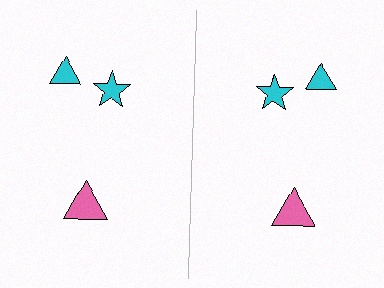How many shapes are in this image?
There are 6 shapes in this image.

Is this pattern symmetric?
Yes, this pattern has bilateral (reflection) symmetry.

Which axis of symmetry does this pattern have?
The pattern has a vertical axis of symmetry running through the center of the image.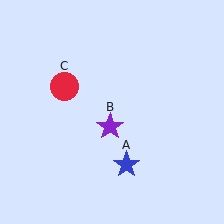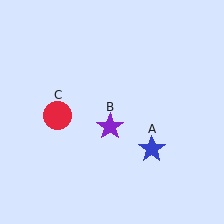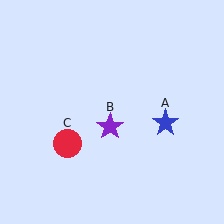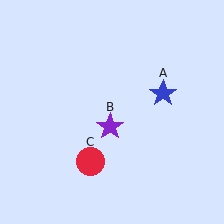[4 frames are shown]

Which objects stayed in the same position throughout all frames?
Purple star (object B) remained stationary.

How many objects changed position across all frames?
2 objects changed position: blue star (object A), red circle (object C).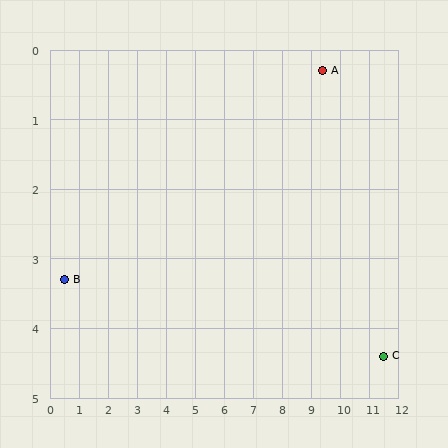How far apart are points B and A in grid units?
Points B and A are about 9.4 grid units apart.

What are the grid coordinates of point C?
Point C is at approximately (11.5, 4.4).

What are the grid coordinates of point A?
Point A is at approximately (9.4, 0.3).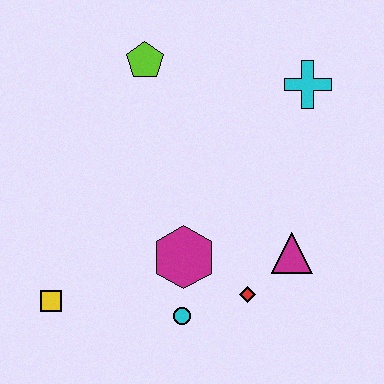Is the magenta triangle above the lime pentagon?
No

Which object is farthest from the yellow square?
The cyan cross is farthest from the yellow square.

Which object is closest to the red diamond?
The magenta triangle is closest to the red diamond.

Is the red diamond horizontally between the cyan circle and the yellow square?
No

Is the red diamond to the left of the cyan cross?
Yes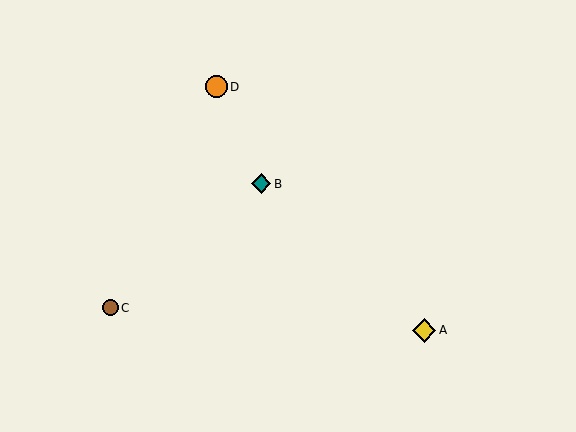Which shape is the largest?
The yellow diamond (labeled A) is the largest.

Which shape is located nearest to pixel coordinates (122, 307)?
The brown circle (labeled C) at (111, 308) is nearest to that location.